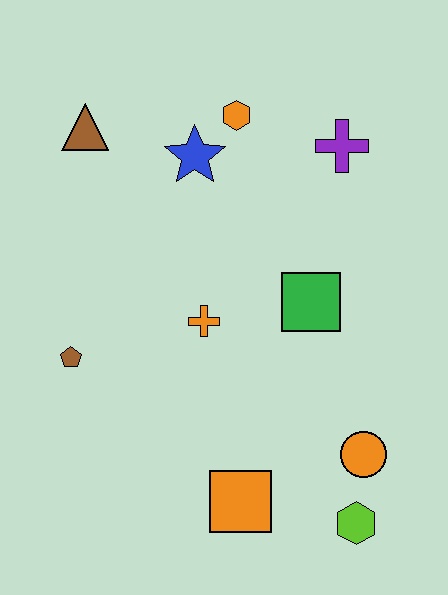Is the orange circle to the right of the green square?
Yes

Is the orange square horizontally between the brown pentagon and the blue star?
No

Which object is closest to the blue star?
The orange hexagon is closest to the blue star.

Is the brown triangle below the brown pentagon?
No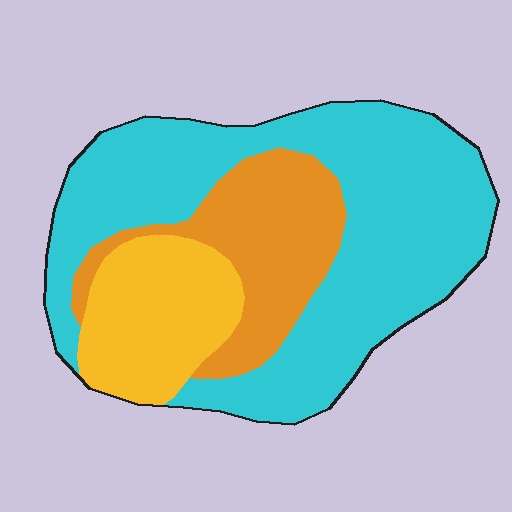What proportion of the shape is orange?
Orange takes up between a sixth and a third of the shape.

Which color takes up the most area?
Cyan, at roughly 60%.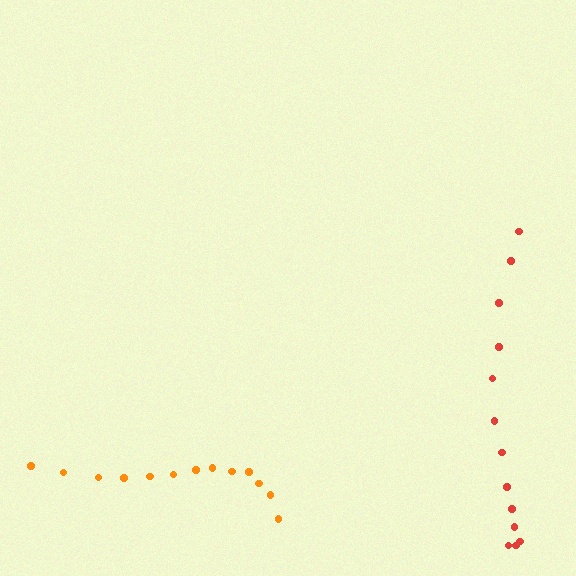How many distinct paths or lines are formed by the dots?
There are 2 distinct paths.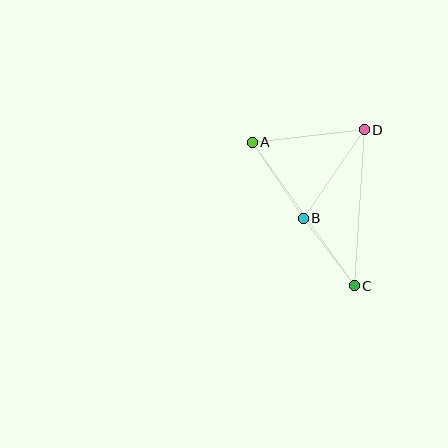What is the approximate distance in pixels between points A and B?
The distance between A and B is approximately 91 pixels.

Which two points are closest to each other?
Points B and C are closest to each other.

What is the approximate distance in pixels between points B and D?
The distance between B and D is approximately 107 pixels.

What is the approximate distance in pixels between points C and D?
The distance between C and D is approximately 156 pixels.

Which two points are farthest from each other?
Points A and C are farthest from each other.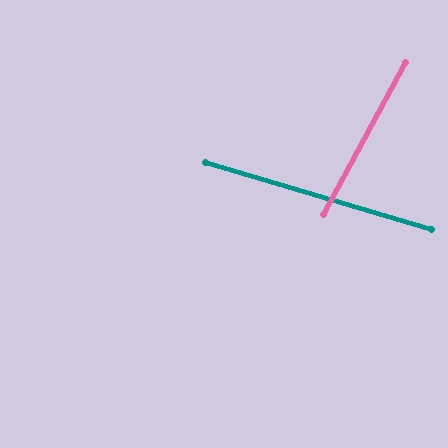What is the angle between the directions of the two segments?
Approximately 78 degrees.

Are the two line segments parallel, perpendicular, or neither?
Neither parallel nor perpendicular — they differ by about 78°.